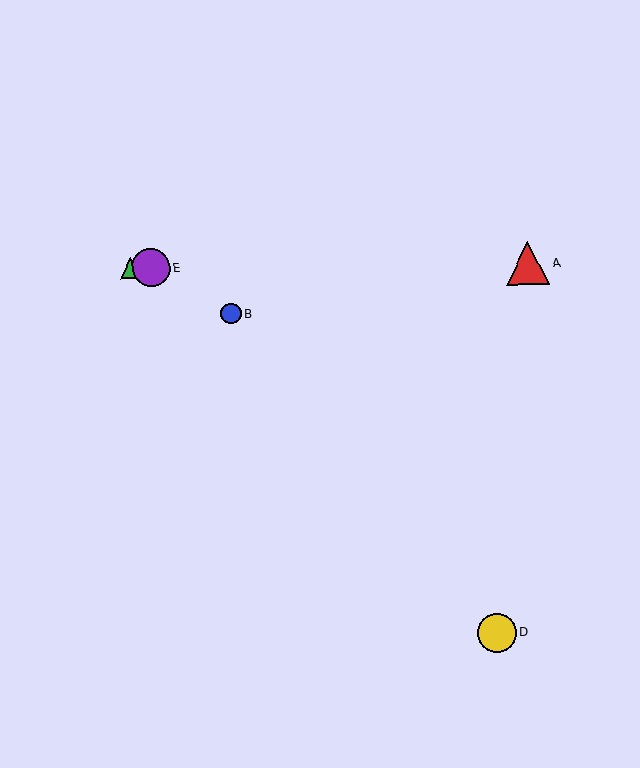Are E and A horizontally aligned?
Yes, both are at y≈268.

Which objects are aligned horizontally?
Objects A, C, E are aligned horizontally.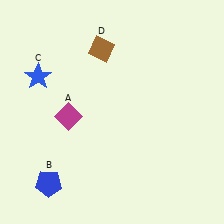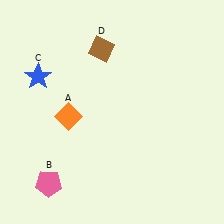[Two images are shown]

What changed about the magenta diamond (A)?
In Image 1, A is magenta. In Image 2, it changed to orange.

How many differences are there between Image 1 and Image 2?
There are 2 differences between the two images.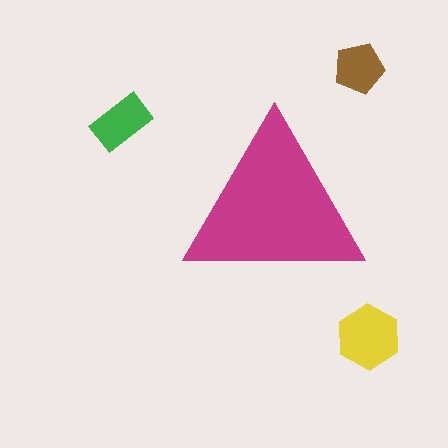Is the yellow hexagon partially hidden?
No, the yellow hexagon is fully visible.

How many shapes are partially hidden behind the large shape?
0 shapes are partially hidden.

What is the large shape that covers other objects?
A magenta triangle.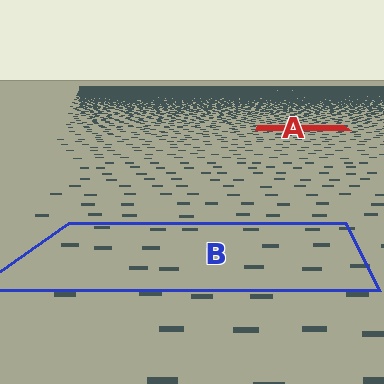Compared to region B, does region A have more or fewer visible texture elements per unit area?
Region A has more texture elements per unit area — they are packed more densely because it is farther away.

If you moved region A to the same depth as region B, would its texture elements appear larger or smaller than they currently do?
They would appear larger. At a closer depth, the same texture elements are projected at a bigger on-screen size.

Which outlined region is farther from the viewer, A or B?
Region A is farther from the viewer — the texture elements inside it appear smaller and more densely packed.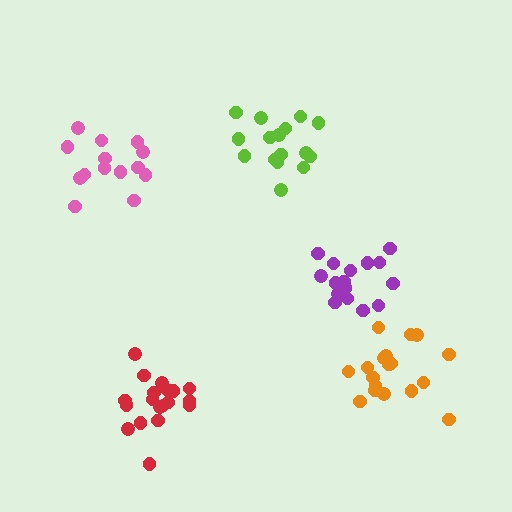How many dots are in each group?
Group 1: 18 dots, Group 2: 14 dots, Group 3: 16 dots, Group 4: 19 dots, Group 5: 16 dots (83 total).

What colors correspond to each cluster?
The clusters are colored: orange, pink, lime, red, purple.